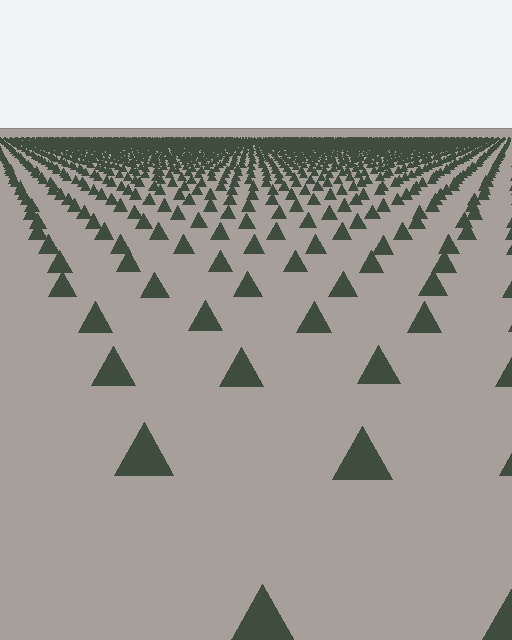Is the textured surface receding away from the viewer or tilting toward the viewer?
The surface is receding away from the viewer. Texture elements get smaller and denser toward the top.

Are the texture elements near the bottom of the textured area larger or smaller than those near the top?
Larger. Near the bottom, elements are closer to the viewer and appear at a bigger on-screen size.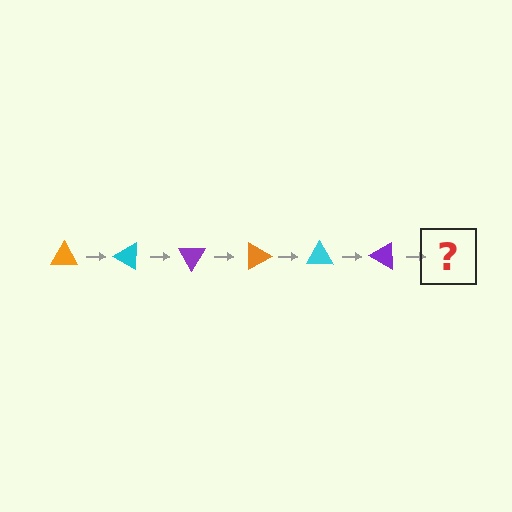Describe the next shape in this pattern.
It should be an orange triangle, rotated 180 degrees from the start.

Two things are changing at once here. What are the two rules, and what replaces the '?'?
The two rules are that it rotates 30 degrees each step and the color cycles through orange, cyan, and purple. The '?' should be an orange triangle, rotated 180 degrees from the start.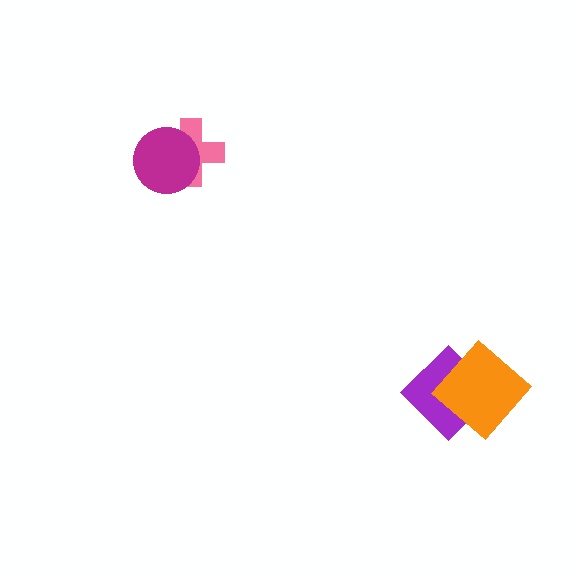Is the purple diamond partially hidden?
Yes, it is partially covered by another shape.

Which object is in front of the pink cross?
The magenta circle is in front of the pink cross.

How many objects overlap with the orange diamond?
1 object overlaps with the orange diamond.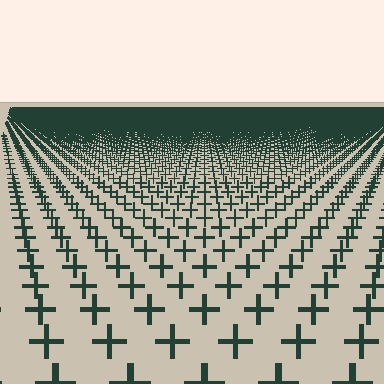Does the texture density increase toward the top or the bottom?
Density increases toward the top.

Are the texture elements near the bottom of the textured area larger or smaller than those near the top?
Larger. Near the bottom, elements are closer to the viewer and appear at a bigger on-screen size.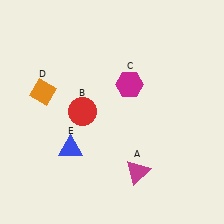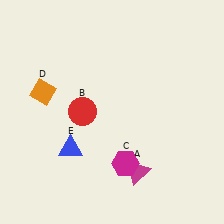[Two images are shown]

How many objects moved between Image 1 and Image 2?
1 object moved between the two images.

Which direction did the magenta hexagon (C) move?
The magenta hexagon (C) moved down.